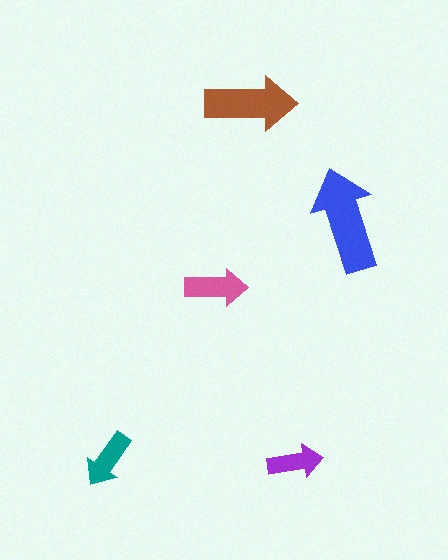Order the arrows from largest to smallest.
the blue one, the brown one, the pink one, the teal one, the purple one.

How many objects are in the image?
There are 5 objects in the image.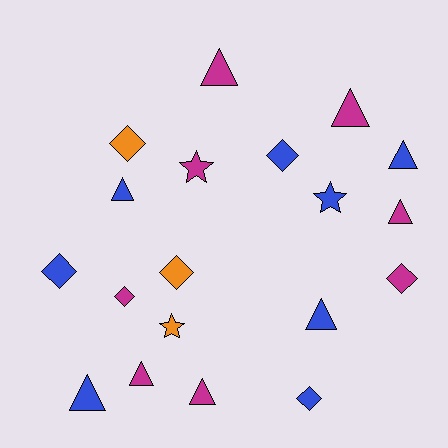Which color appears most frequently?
Magenta, with 8 objects.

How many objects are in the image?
There are 19 objects.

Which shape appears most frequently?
Triangle, with 9 objects.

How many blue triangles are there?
There are 4 blue triangles.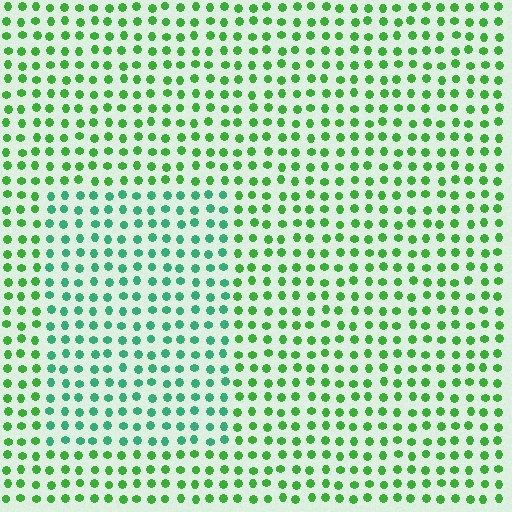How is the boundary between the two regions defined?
The boundary is defined purely by a slight shift in hue (about 34 degrees). Spacing, size, and orientation are identical on both sides.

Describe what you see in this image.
The image is filled with small green elements in a uniform arrangement. A rectangle-shaped region is visible where the elements are tinted to a slightly different hue, forming a subtle color boundary.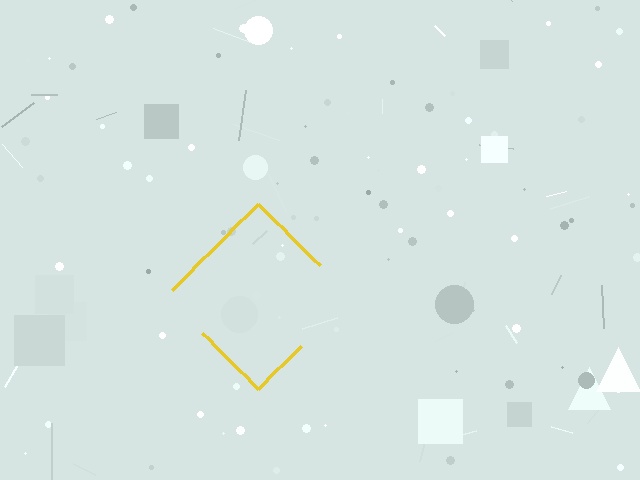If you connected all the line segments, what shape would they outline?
They would outline a diamond.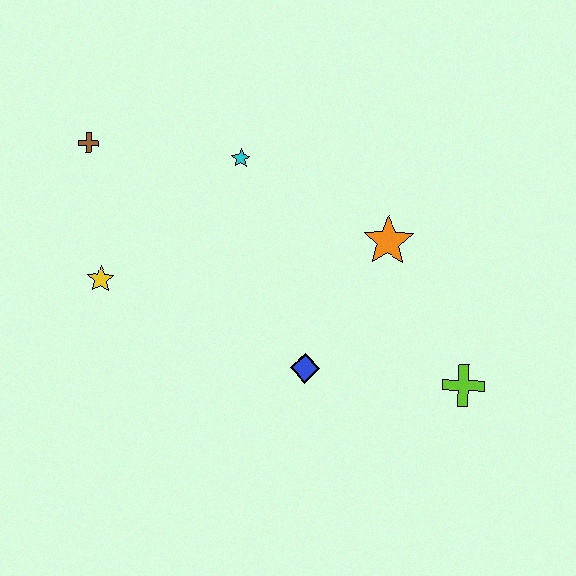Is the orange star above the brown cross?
No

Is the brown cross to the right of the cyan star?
No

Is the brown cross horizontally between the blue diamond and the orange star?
No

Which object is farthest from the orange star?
The brown cross is farthest from the orange star.